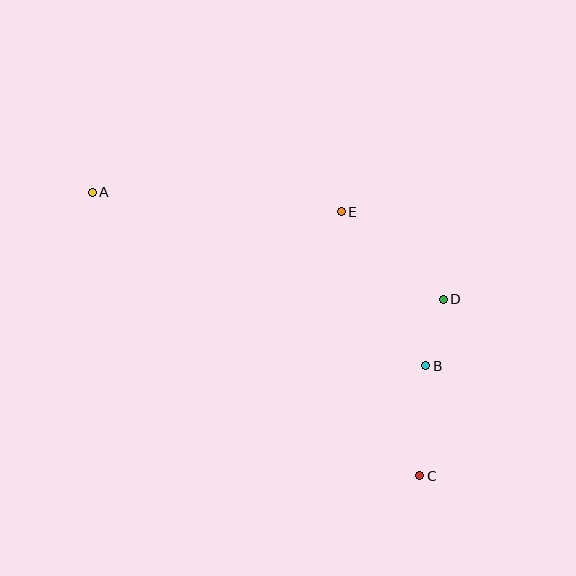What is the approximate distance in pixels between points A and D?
The distance between A and D is approximately 367 pixels.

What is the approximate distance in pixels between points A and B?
The distance between A and B is approximately 376 pixels.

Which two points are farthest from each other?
Points A and C are farthest from each other.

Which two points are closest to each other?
Points B and D are closest to each other.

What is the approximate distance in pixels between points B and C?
The distance between B and C is approximately 110 pixels.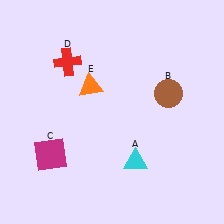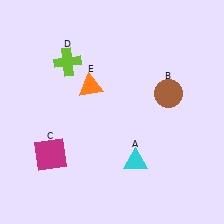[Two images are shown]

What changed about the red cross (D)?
In Image 1, D is red. In Image 2, it changed to lime.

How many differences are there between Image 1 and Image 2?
There is 1 difference between the two images.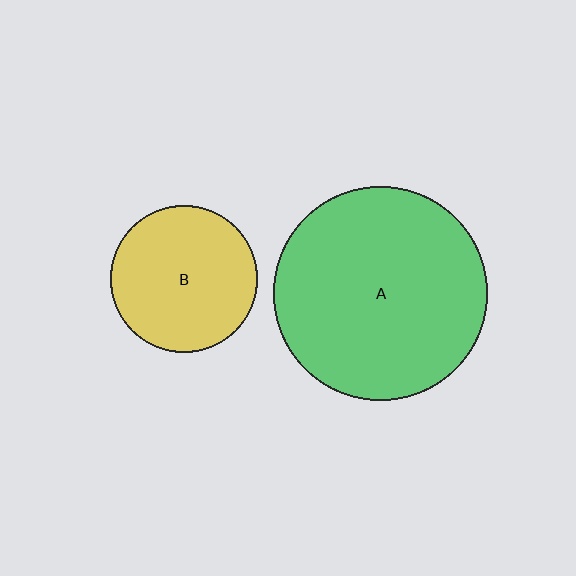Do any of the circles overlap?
No, none of the circles overlap.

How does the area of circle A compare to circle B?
Approximately 2.1 times.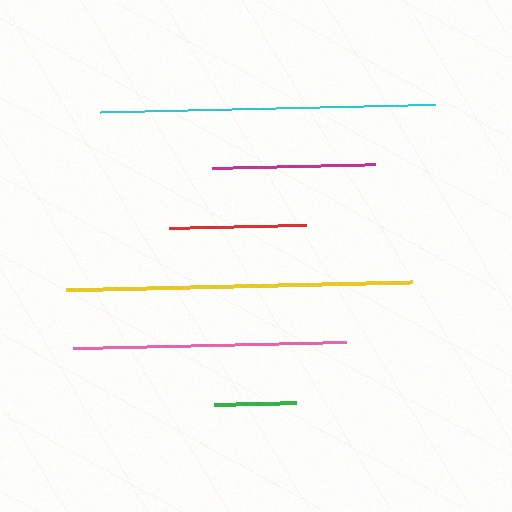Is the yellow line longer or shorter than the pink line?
The yellow line is longer than the pink line.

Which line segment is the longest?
The yellow line is the longest at approximately 345 pixels.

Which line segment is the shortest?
The green line is the shortest at approximately 82 pixels.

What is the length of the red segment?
The red segment is approximately 137 pixels long.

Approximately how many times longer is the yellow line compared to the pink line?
The yellow line is approximately 1.3 times the length of the pink line.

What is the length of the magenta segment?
The magenta segment is approximately 162 pixels long.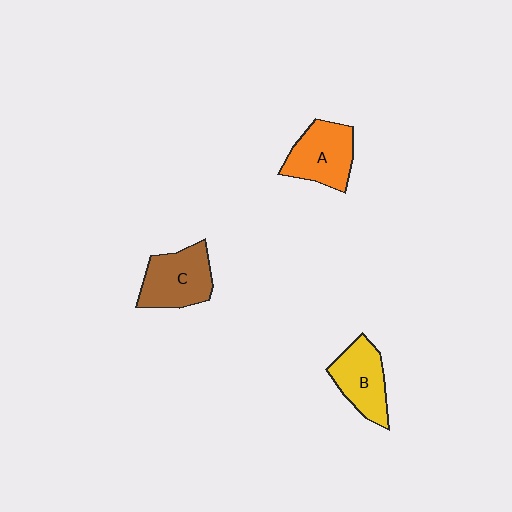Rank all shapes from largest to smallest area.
From largest to smallest: C (brown), A (orange), B (yellow).